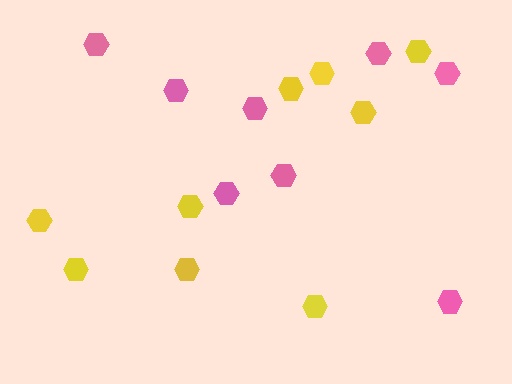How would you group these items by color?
There are 2 groups: one group of yellow hexagons (9) and one group of pink hexagons (8).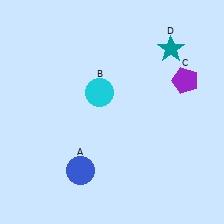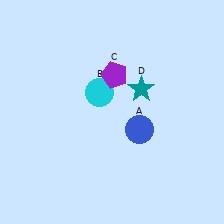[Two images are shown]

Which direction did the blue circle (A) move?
The blue circle (A) moved right.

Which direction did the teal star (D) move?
The teal star (D) moved down.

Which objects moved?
The objects that moved are: the blue circle (A), the purple pentagon (C), the teal star (D).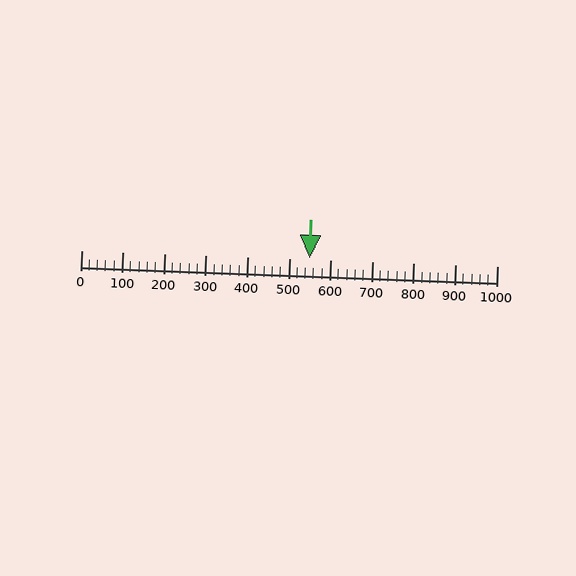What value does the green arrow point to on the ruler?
The green arrow points to approximately 550.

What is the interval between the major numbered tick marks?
The major tick marks are spaced 100 units apart.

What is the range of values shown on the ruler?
The ruler shows values from 0 to 1000.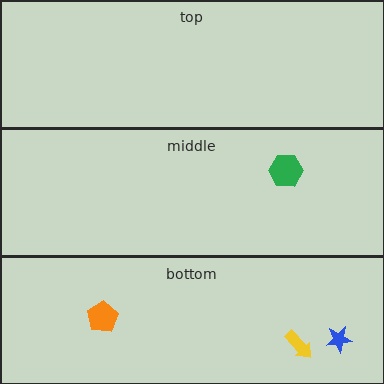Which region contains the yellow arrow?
The bottom region.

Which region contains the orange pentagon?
The bottom region.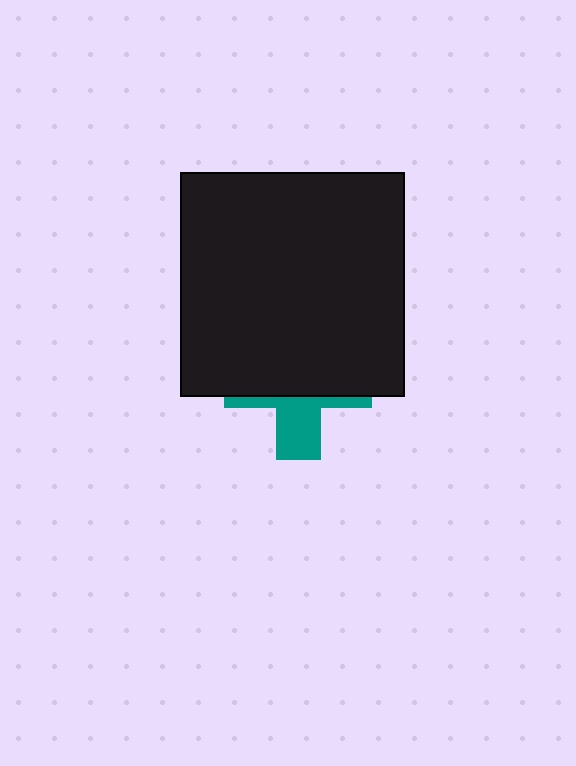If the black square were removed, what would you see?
You would see the complete teal cross.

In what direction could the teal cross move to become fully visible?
The teal cross could move down. That would shift it out from behind the black square entirely.